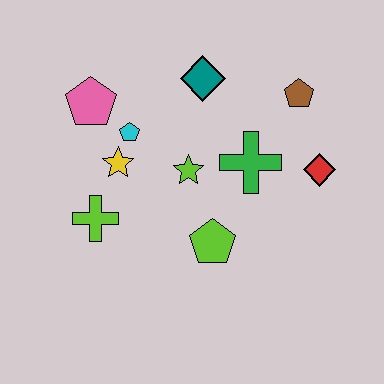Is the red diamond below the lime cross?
No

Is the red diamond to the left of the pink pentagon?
No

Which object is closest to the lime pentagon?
The lime star is closest to the lime pentagon.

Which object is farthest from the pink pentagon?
The red diamond is farthest from the pink pentagon.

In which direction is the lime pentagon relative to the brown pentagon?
The lime pentagon is below the brown pentagon.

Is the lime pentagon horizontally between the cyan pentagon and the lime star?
No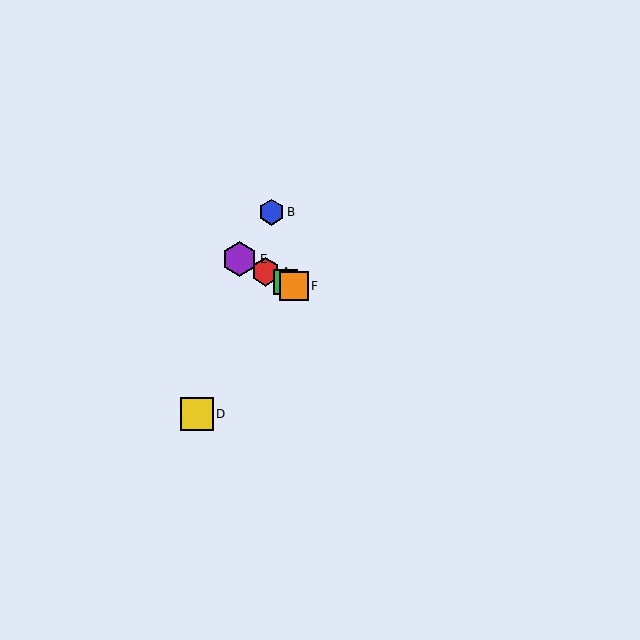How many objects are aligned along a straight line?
4 objects (A, C, E, F) are aligned along a straight line.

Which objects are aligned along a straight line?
Objects A, C, E, F are aligned along a straight line.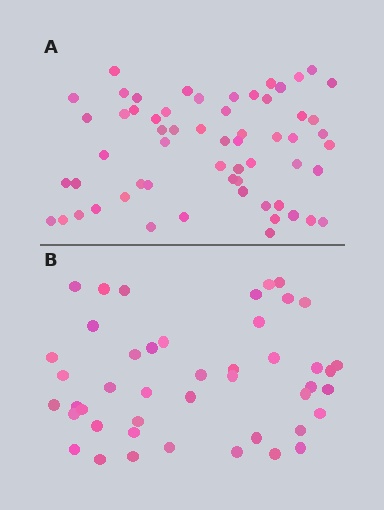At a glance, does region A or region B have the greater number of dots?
Region A (the top region) has more dots.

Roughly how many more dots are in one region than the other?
Region A has approximately 15 more dots than region B.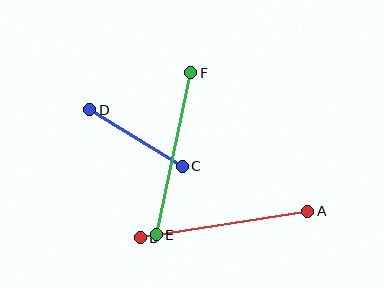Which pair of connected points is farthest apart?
Points A and B are farthest apart.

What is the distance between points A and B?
The distance is approximately 170 pixels.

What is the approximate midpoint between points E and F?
The midpoint is at approximately (174, 154) pixels.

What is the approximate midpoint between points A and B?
The midpoint is at approximately (224, 224) pixels.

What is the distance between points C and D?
The distance is approximately 109 pixels.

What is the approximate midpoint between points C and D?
The midpoint is at approximately (136, 138) pixels.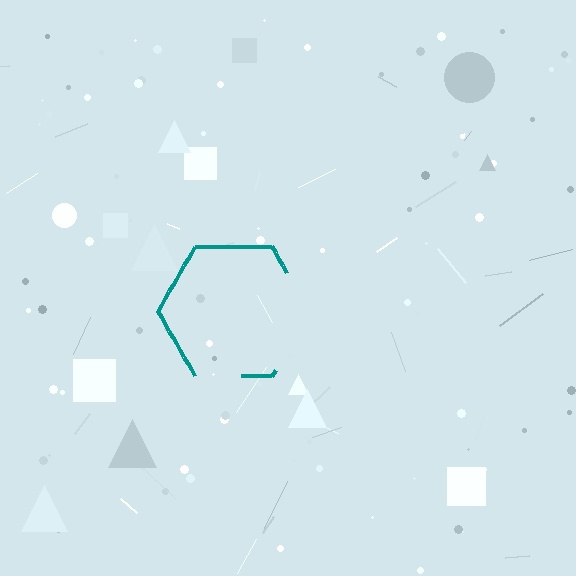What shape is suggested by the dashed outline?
The dashed outline suggests a hexagon.